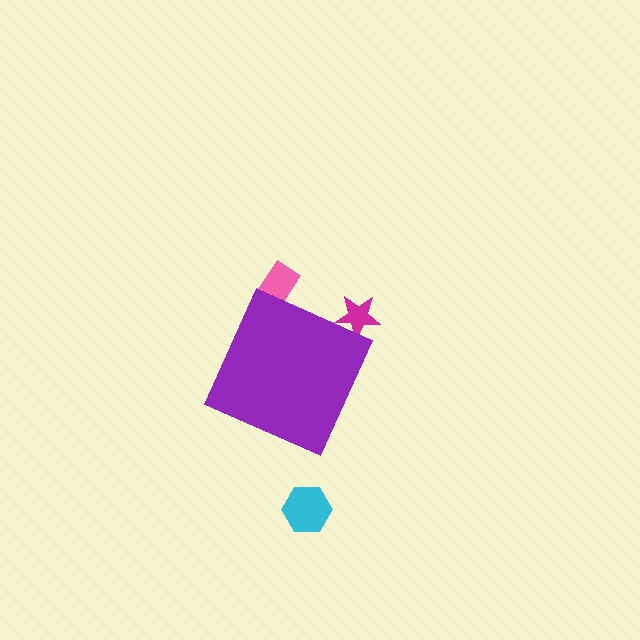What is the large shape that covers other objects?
A purple diamond.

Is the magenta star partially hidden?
Yes, the magenta star is partially hidden behind the purple diamond.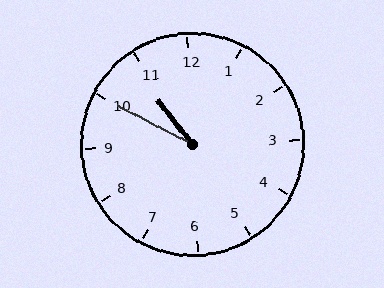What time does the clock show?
10:50.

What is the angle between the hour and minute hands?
Approximately 25 degrees.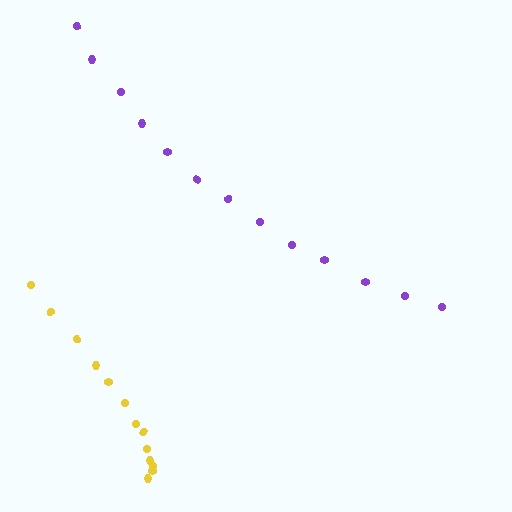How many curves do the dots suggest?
There are 2 distinct paths.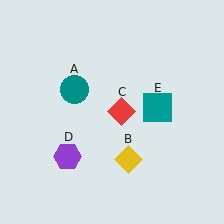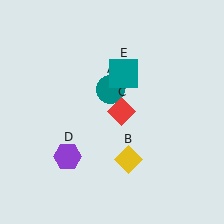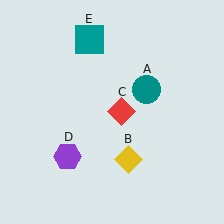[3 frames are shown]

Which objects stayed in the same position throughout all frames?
Yellow diamond (object B) and red diamond (object C) and purple hexagon (object D) remained stationary.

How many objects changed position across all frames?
2 objects changed position: teal circle (object A), teal square (object E).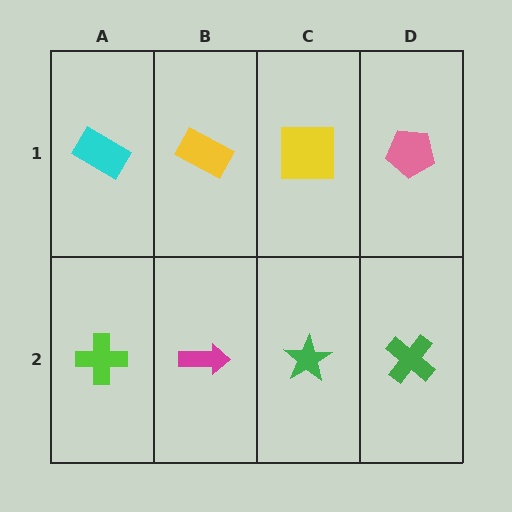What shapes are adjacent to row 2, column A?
A cyan rectangle (row 1, column A), a magenta arrow (row 2, column B).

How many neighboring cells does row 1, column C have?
3.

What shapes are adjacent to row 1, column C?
A green star (row 2, column C), a yellow rectangle (row 1, column B), a pink pentagon (row 1, column D).